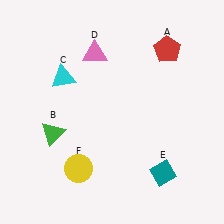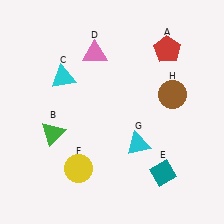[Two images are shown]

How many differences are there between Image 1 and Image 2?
There are 2 differences between the two images.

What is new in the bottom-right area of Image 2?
A cyan triangle (G) was added in the bottom-right area of Image 2.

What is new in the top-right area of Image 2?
A brown circle (H) was added in the top-right area of Image 2.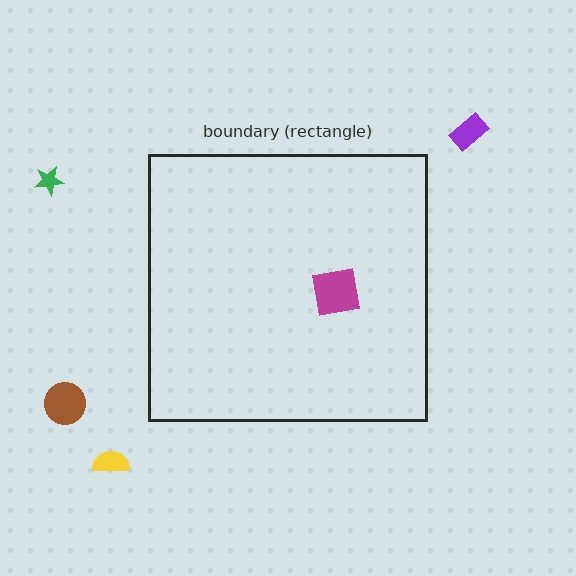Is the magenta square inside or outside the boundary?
Inside.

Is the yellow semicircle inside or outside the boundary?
Outside.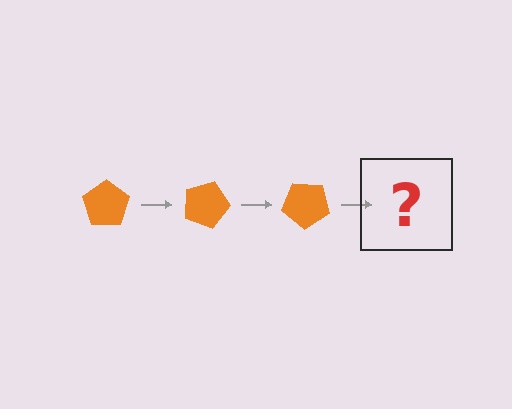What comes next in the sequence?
The next element should be an orange pentagon rotated 60 degrees.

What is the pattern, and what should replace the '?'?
The pattern is that the pentagon rotates 20 degrees each step. The '?' should be an orange pentagon rotated 60 degrees.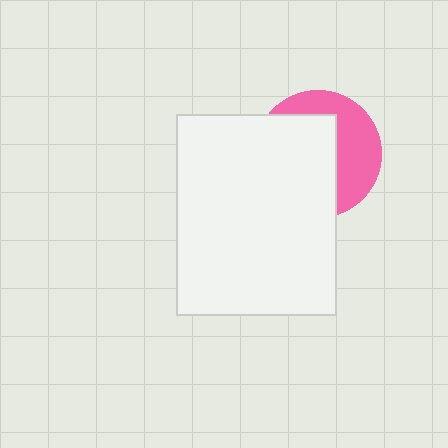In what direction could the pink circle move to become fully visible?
The pink circle could move right. That would shift it out from behind the white rectangle entirely.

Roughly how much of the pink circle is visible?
A small part of it is visible (roughly 41%).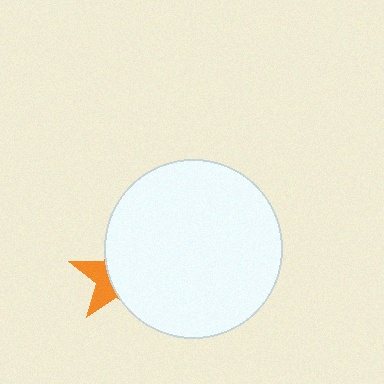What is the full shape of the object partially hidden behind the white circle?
The partially hidden object is an orange star.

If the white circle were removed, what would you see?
You would see the complete orange star.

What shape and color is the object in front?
The object in front is a white circle.